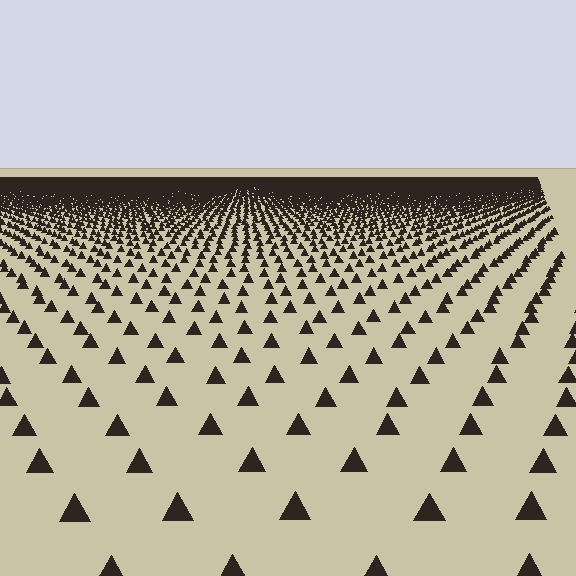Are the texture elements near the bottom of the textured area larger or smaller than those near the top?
Larger. Near the bottom, elements are closer to the viewer and appear at a bigger on-screen size.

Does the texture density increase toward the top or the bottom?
Density increases toward the top.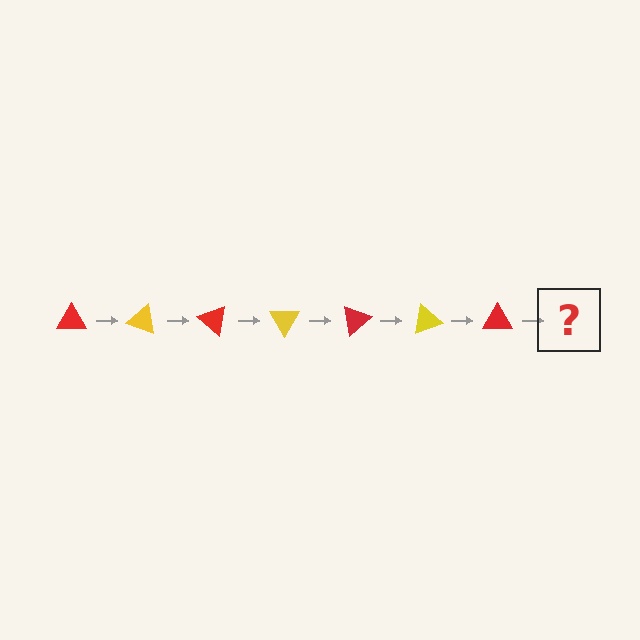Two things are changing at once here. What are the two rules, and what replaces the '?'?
The two rules are that it rotates 20 degrees each step and the color cycles through red and yellow. The '?' should be a yellow triangle, rotated 140 degrees from the start.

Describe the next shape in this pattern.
It should be a yellow triangle, rotated 140 degrees from the start.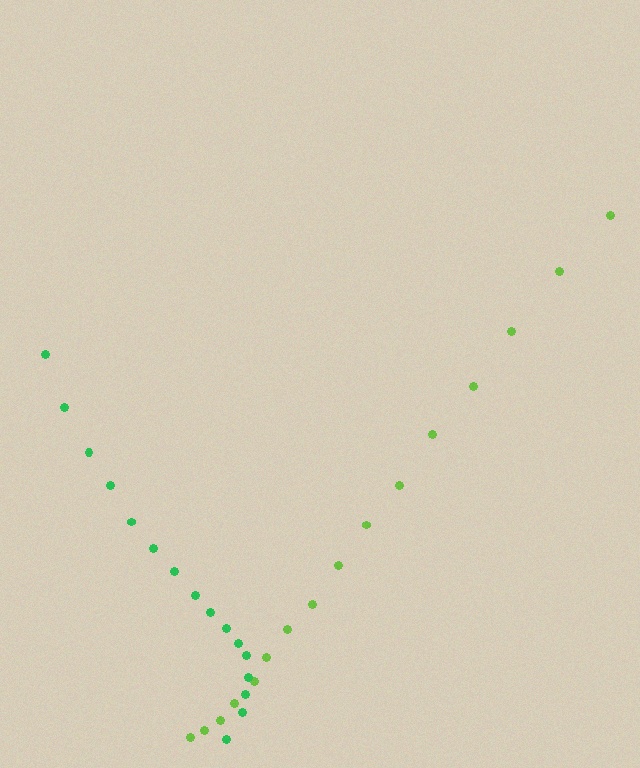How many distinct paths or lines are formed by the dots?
There are 2 distinct paths.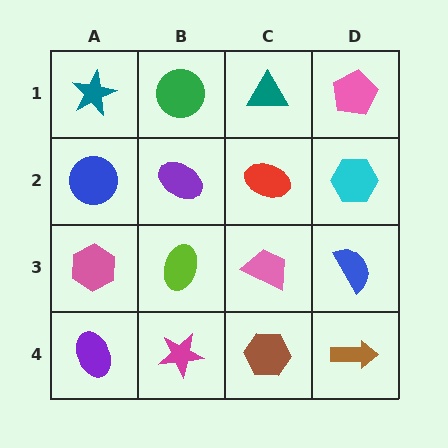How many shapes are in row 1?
4 shapes.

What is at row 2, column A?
A blue circle.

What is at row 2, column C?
A red ellipse.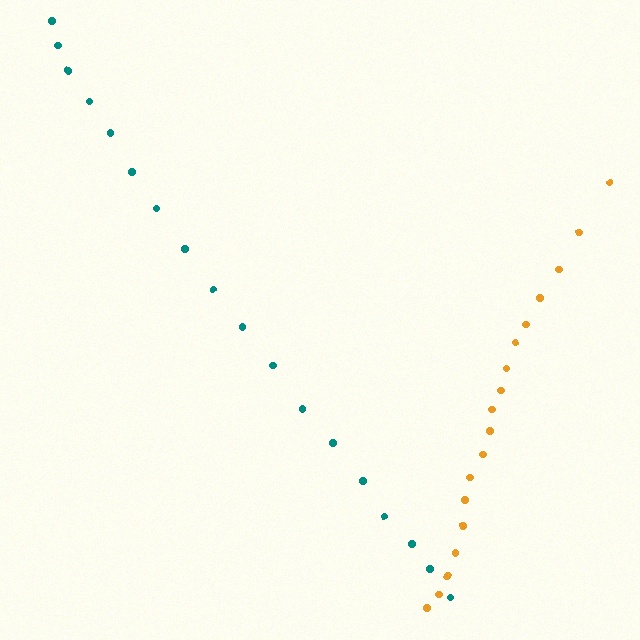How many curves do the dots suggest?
There are 2 distinct paths.